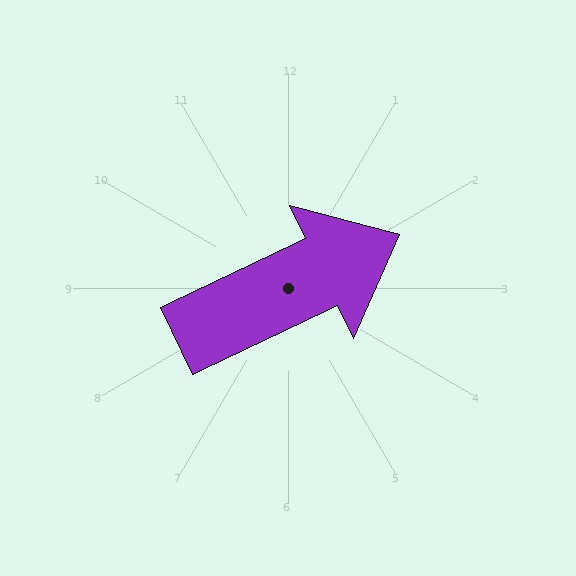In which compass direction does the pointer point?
Northeast.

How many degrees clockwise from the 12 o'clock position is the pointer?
Approximately 64 degrees.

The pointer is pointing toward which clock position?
Roughly 2 o'clock.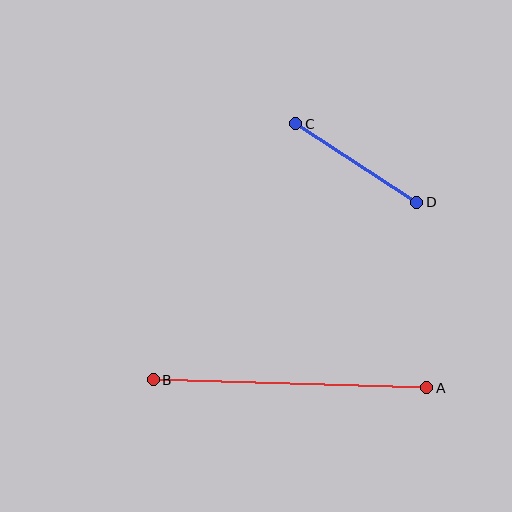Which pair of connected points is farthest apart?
Points A and B are farthest apart.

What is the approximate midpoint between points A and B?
The midpoint is at approximately (290, 384) pixels.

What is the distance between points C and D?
The distance is approximately 145 pixels.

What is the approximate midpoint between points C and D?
The midpoint is at approximately (356, 163) pixels.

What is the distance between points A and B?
The distance is approximately 273 pixels.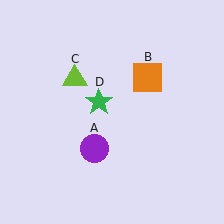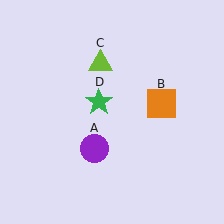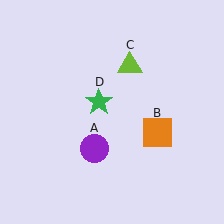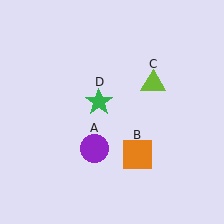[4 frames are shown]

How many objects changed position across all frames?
2 objects changed position: orange square (object B), lime triangle (object C).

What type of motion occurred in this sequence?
The orange square (object B), lime triangle (object C) rotated clockwise around the center of the scene.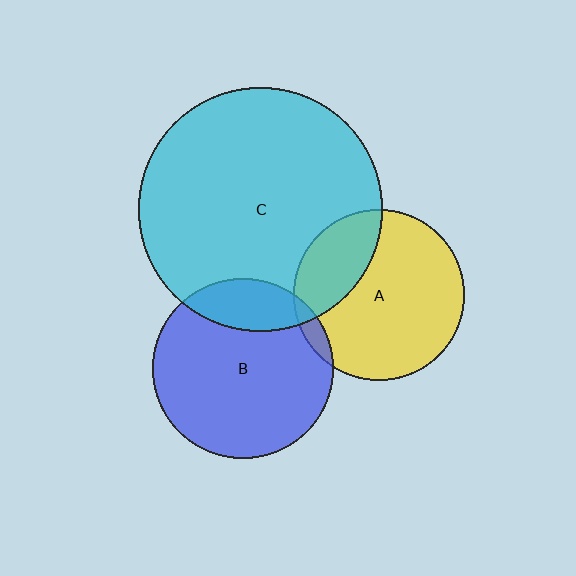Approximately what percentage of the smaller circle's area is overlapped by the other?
Approximately 5%.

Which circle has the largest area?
Circle C (cyan).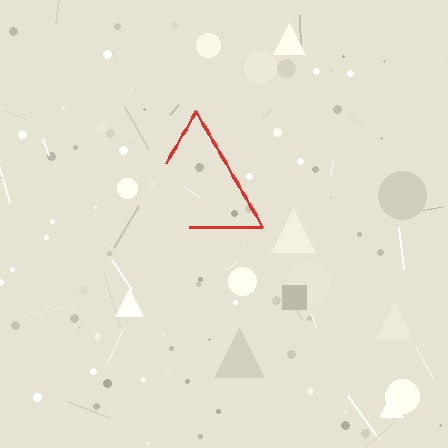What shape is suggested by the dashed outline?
The dashed outline suggests a triangle.